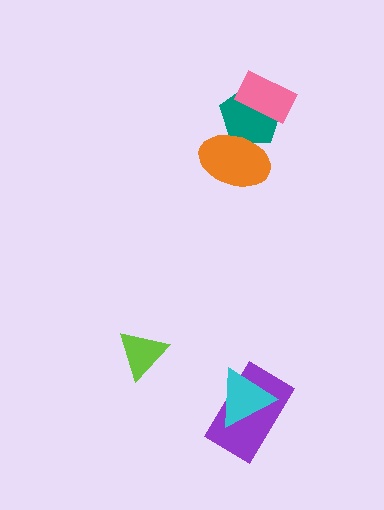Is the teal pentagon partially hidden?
Yes, it is partially covered by another shape.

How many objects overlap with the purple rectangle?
1 object overlaps with the purple rectangle.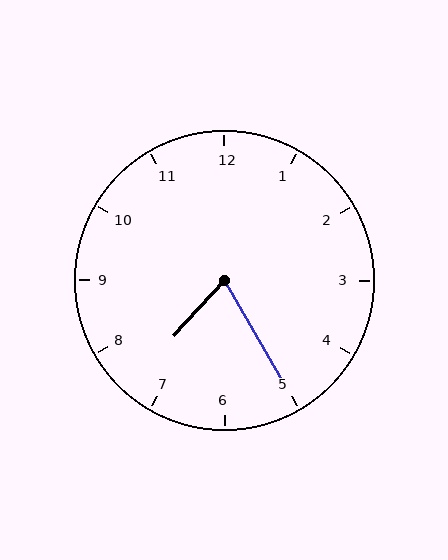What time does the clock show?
7:25.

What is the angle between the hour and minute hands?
Approximately 72 degrees.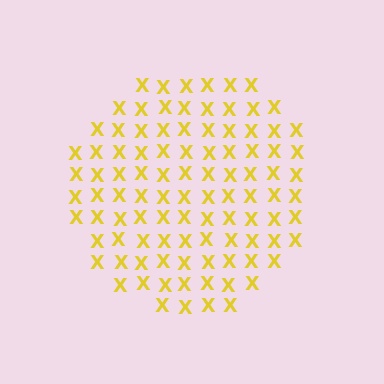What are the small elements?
The small elements are letter X's.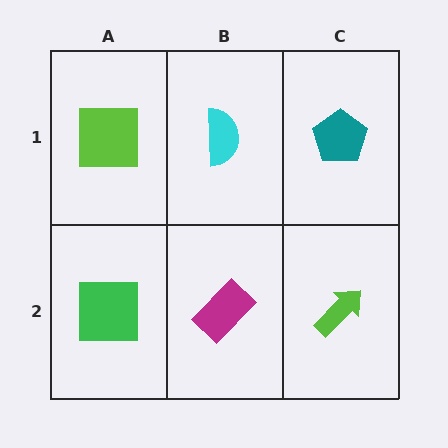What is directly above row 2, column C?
A teal pentagon.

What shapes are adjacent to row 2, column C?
A teal pentagon (row 1, column C), a magenta rectangle (row 2, column B).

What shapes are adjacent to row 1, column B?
A magenta rectangle (row 2, column B), a lime square (row 1, column A), a teal pentagon (row 1, column C).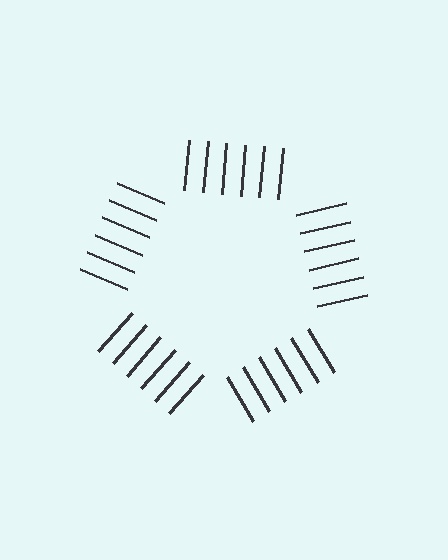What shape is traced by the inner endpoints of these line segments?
An illusory pentagon — the line segments terminate on its edges but no continuous stroke is drawn.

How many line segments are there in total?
30 — 6 along each of the 5 edges.